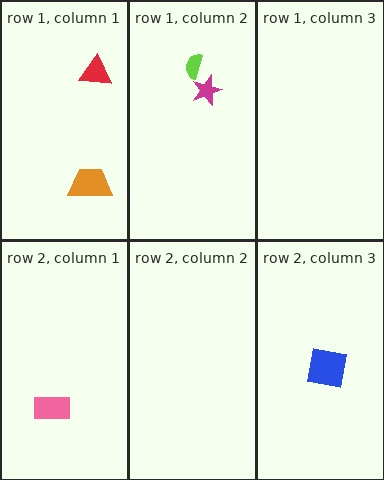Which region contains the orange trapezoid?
The row 1, column 1 region.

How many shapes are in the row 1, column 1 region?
2.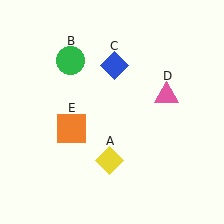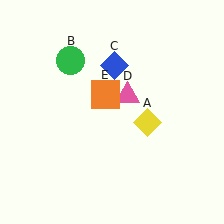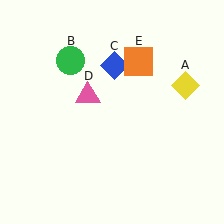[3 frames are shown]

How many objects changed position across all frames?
3 objects changed position: yellow diamond (object A), pink triangle (object D), orange square (object E).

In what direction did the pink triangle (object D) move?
The pink triangle (object D) moved left.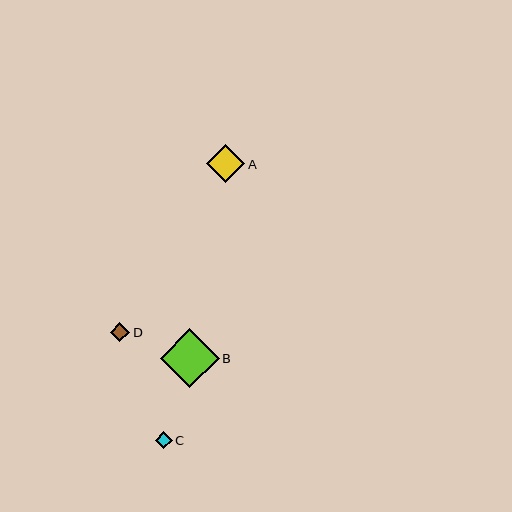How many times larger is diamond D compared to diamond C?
Diamond D is approximately 1.2 times the size of diamond C.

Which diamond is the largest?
Diamond B is the largest with a size of approximately 58 pixels.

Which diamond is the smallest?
Diamond C is the smallest with a size of approximately 17 pixels.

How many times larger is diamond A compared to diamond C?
Diamond A is approximately 2.3 times the size of diamond C.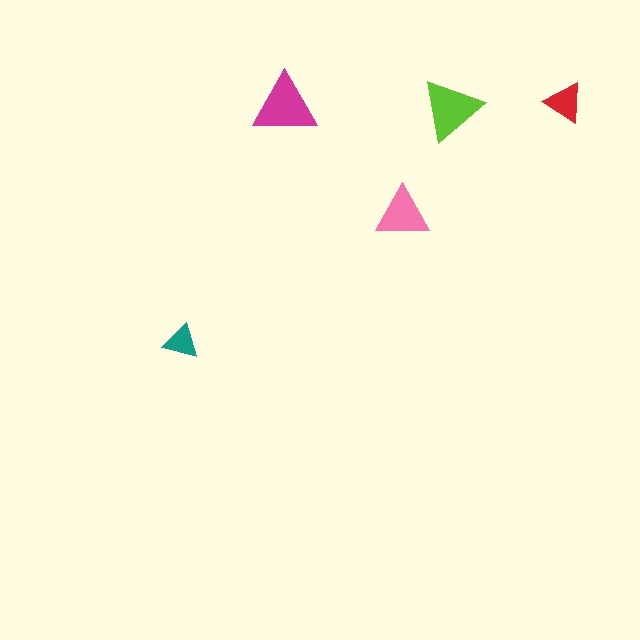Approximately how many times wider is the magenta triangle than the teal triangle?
About 2 times wider.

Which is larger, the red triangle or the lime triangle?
The lime one.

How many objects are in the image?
There are 5 objects in the image.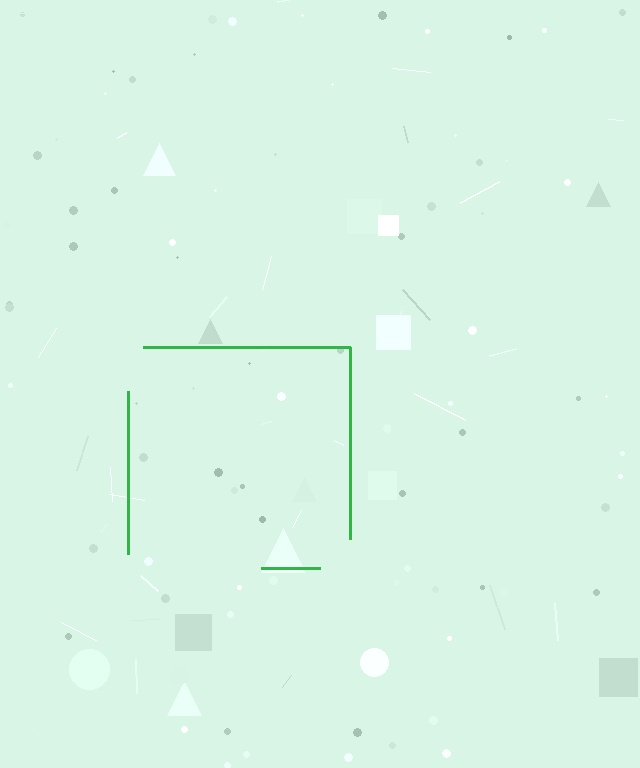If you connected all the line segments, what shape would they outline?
They would outline a square.